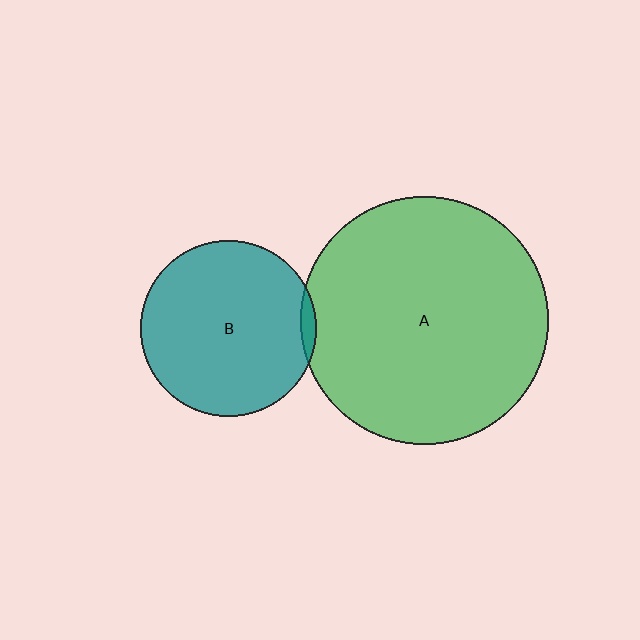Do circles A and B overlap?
Yes.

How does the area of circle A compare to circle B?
Approximately 2.0 times.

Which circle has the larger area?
Circle A (green).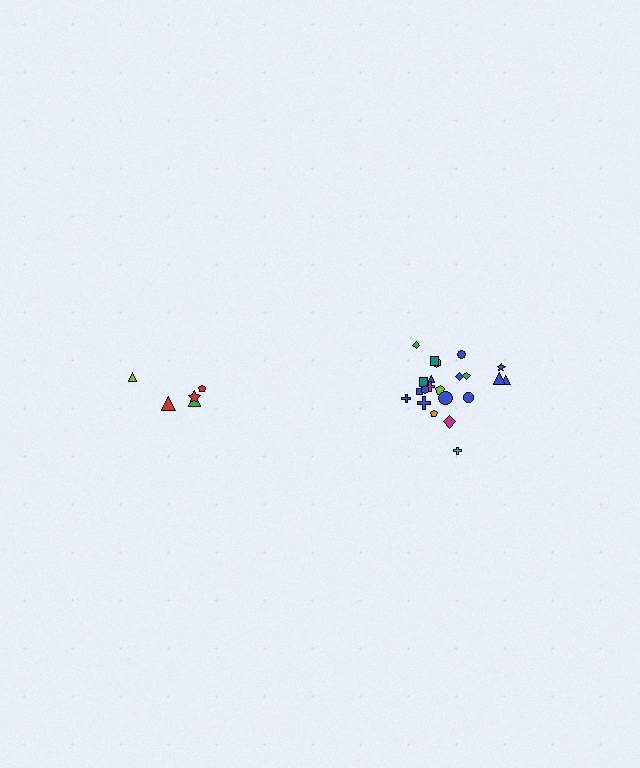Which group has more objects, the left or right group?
The right group.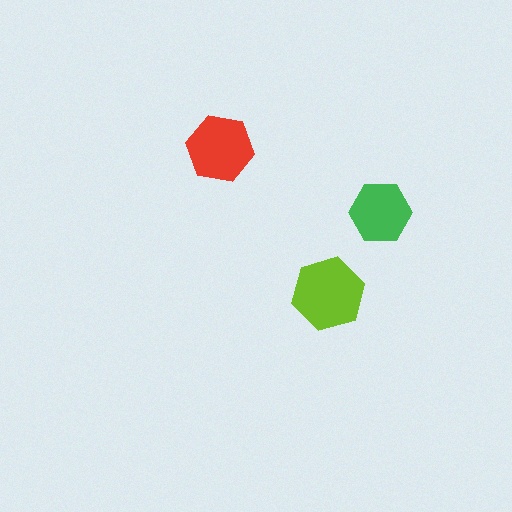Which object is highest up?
The red hexagon is topmost.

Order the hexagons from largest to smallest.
the lime one, the red one, the green one.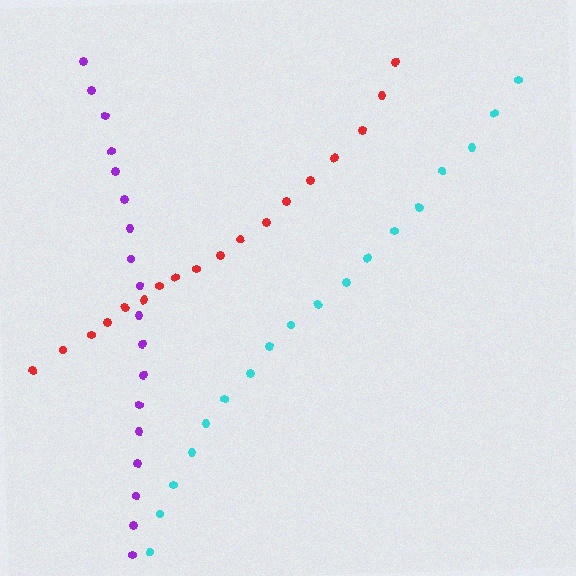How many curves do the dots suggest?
There are 3 distinct paths.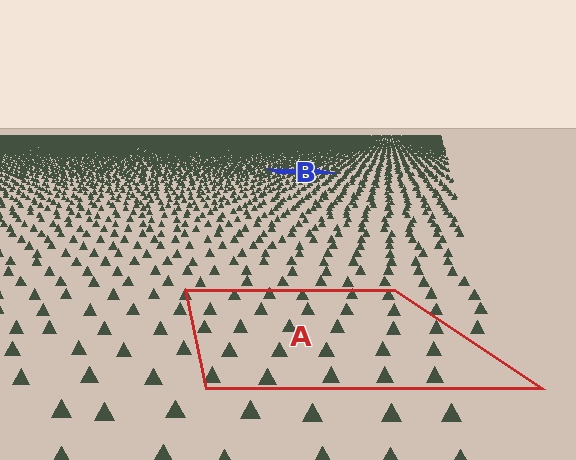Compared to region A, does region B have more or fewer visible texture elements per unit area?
Region B has more texture elements per unit area — they are packed more densely because it is farther away.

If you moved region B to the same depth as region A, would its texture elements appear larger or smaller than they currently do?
They would appear larger. At a closer depth, the same texture elements are projected at a bigger on-screen size.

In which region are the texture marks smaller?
The texture marks are smaller in region B, because it is farther away.